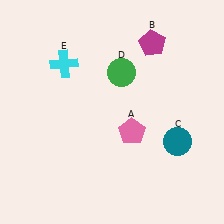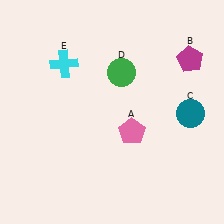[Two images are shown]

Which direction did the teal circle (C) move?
The teal circle (C) moved up.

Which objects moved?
The objects that moved are: the magenta pentagon (B), the teal circle (C).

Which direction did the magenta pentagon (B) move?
The magenta pentagon (B) moved right.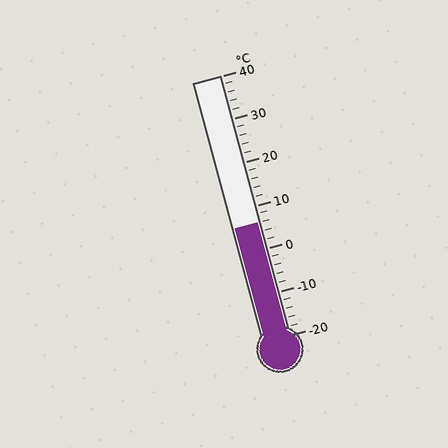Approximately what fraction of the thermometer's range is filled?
The thermometer is filled to approximately 45% of its range.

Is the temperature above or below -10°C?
The temperature is above -10°C.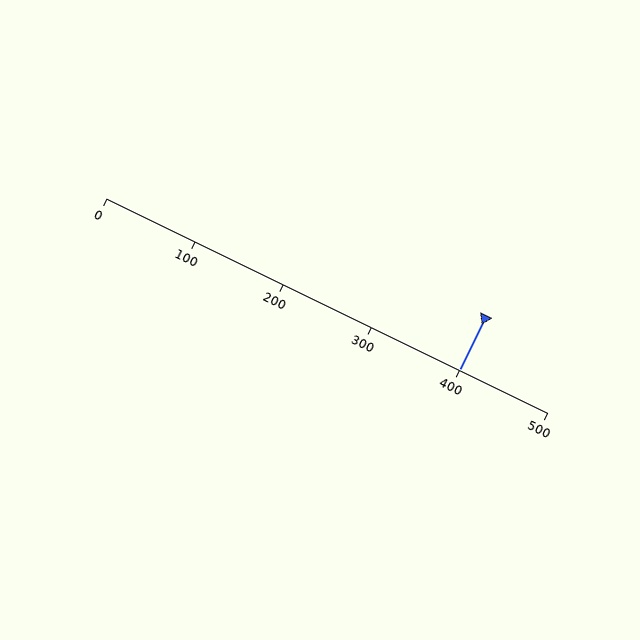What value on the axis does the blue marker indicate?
The marker indicates approximately 400.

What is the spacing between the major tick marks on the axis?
The major ticks are spaced 100 apart.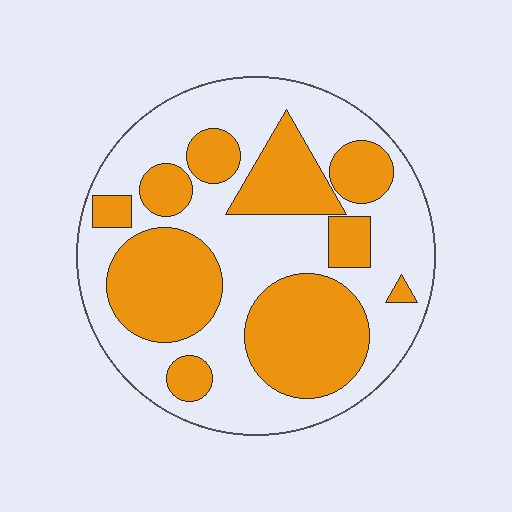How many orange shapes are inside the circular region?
10.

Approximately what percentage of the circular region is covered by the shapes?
Approximately 45%.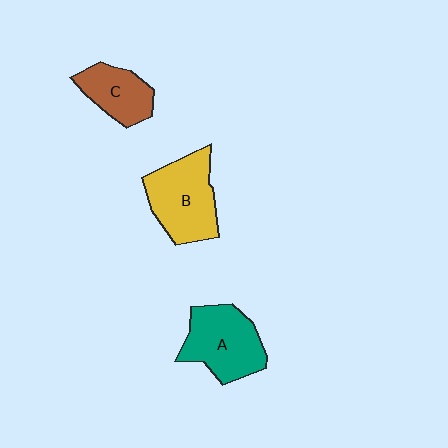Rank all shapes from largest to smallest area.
From largest to smallest: B (yellow), A (teal), C (brown).